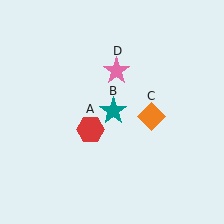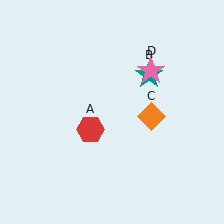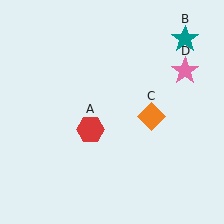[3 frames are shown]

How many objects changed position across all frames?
2 objects changed position: teal star (object B), pink star (object D).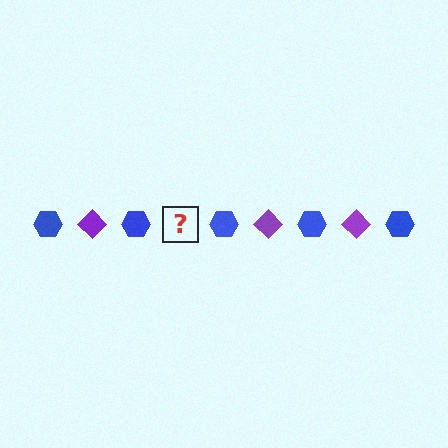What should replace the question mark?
The question mark should be replaced with a purple diamond.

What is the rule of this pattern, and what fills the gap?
The rule is that the pattern alternates between blue hexagon and purple diamond. The gap should be filled with a purple diamond.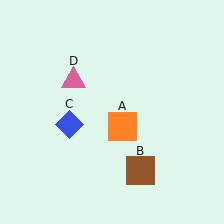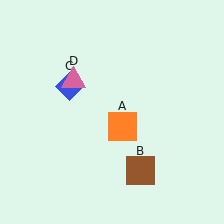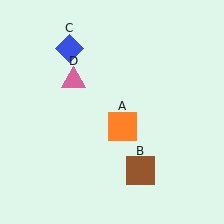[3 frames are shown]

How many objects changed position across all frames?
1 object changed position: blue diamond (object C).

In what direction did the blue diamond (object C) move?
The blue diamond (object C) moved up.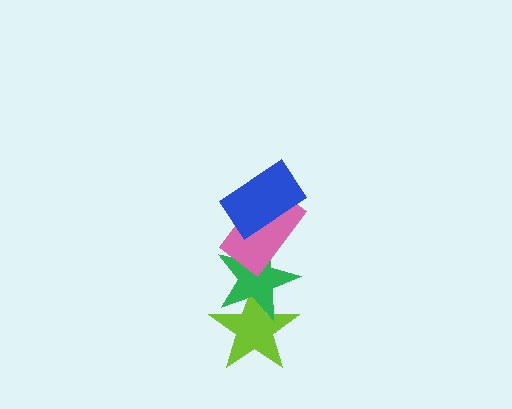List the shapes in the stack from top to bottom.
From top to bottom: the blue rectangle, the pink rectangle, the green star, the lime star.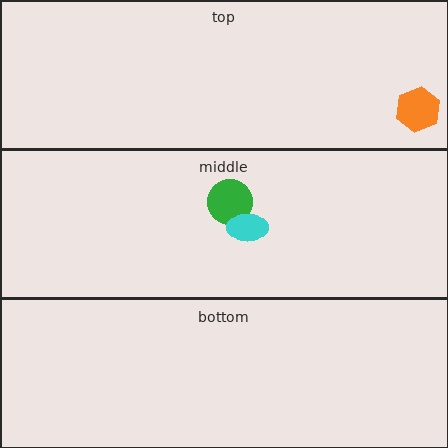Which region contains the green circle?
The middle region.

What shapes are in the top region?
The orange hexagon.